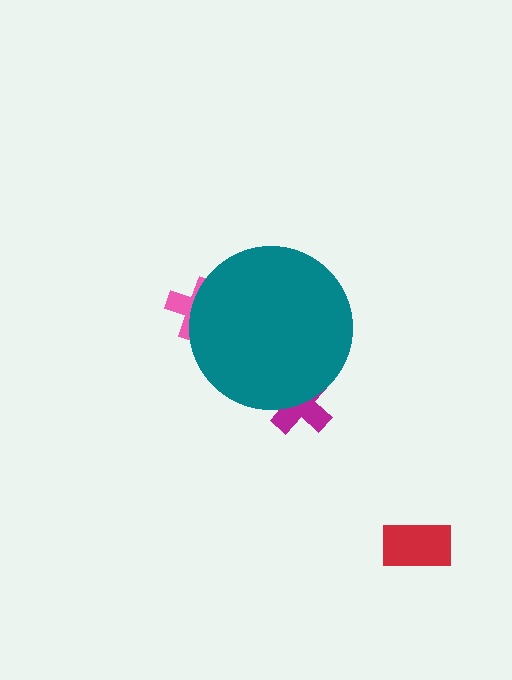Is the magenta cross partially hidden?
Yes, the magenta cross is partially hidden behind the teal circle.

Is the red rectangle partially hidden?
No, the red rectangle is fully visible.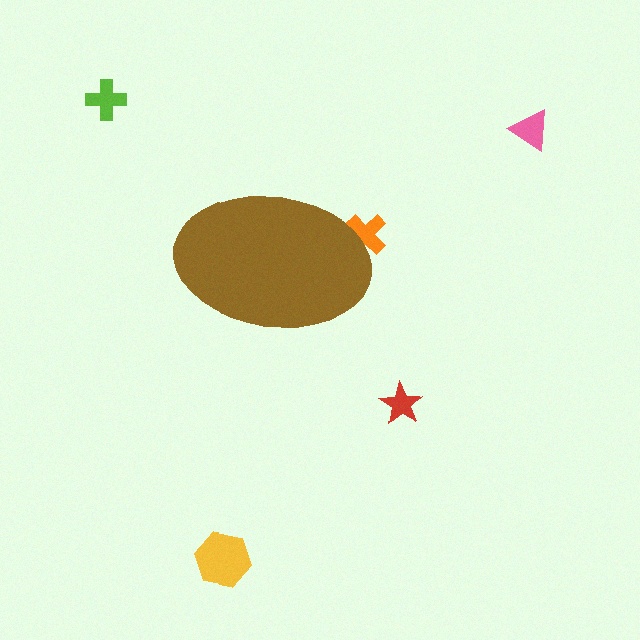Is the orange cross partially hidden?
Yes, the orange cross is partially hidden behind the brown ellipse.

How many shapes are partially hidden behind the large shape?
1 shape is partially hidden.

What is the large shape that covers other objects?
A brown ellipse.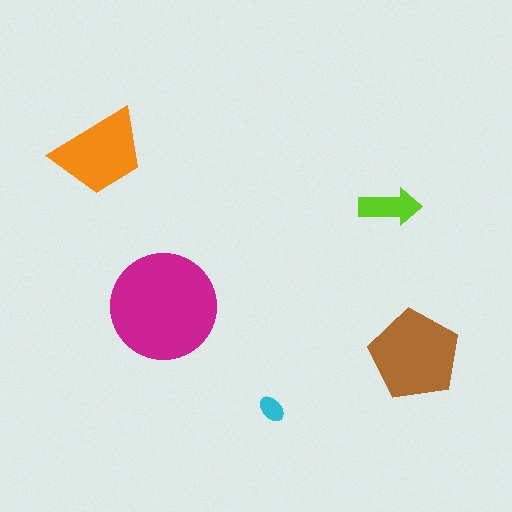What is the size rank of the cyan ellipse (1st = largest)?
5th.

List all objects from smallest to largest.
The cyan ellipse, the lime arrow, the orange trapezoid, the brown pentagon, the magenta circle.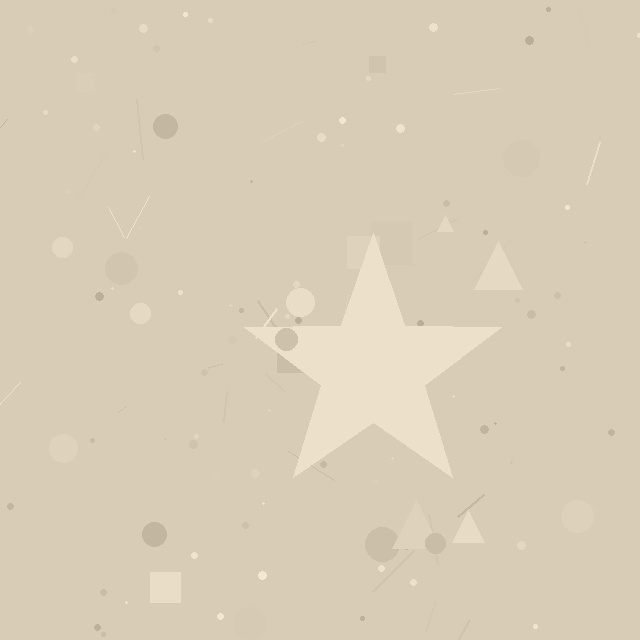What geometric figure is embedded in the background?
A star is embedded in the background.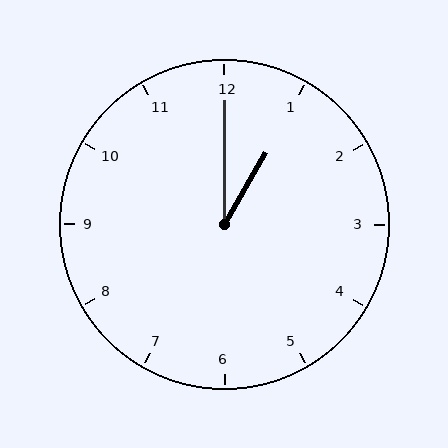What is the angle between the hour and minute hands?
Approximately 30 degrees.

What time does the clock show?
1:00.